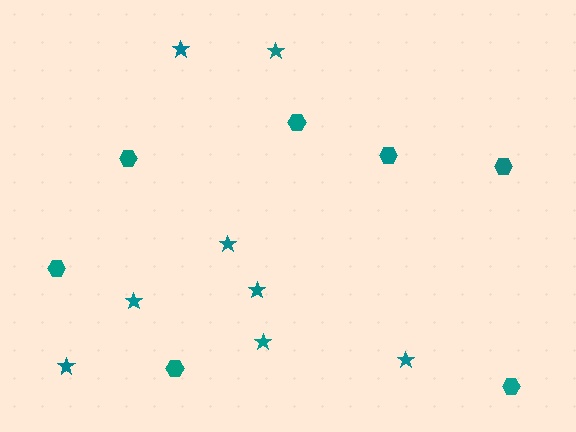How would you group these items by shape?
There are 2 groups: one group of stars (8) and one group of hexagons (7).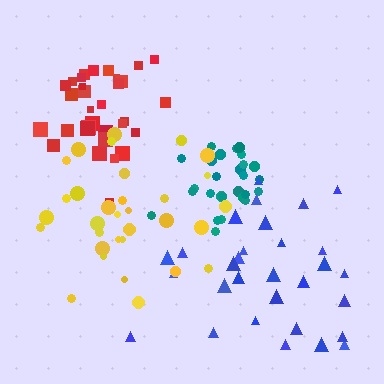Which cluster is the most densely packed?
Teal.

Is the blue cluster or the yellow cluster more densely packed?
Blue.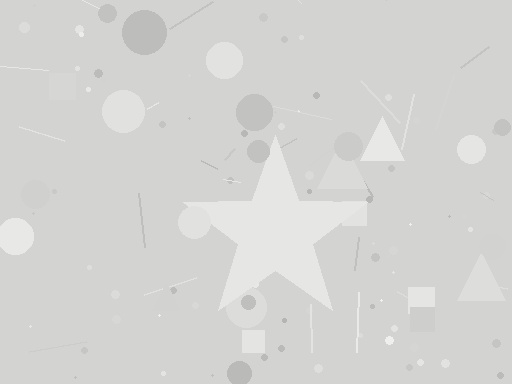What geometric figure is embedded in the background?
A star is embedded in the background.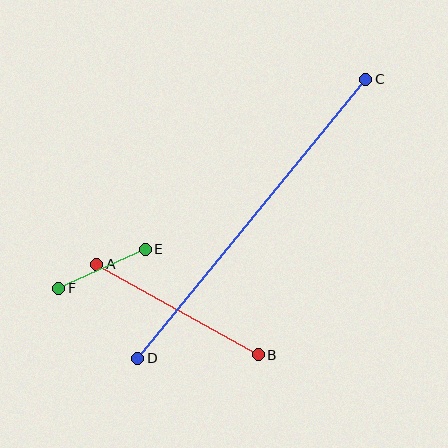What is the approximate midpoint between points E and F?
The midpoint is at approximately (102, 269) pixels.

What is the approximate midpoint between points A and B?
The midpoint is at approximately (177, 310) pixels.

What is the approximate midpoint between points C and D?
The midpoint is at approximately (252, 219) pixels.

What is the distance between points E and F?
The distance is approximately 95 pixels.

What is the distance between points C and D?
The distance is approximately 360 pixels.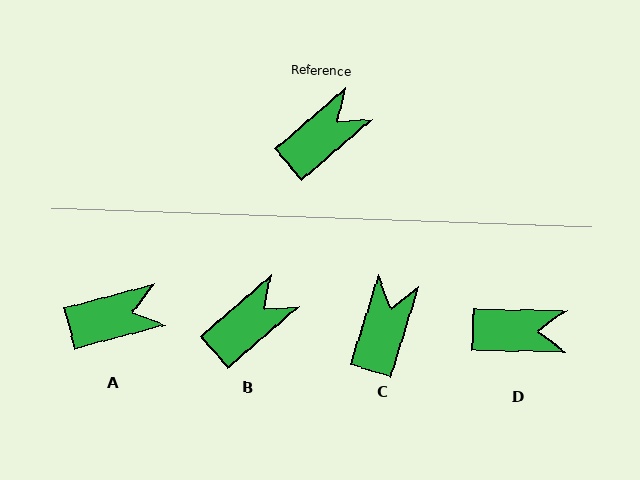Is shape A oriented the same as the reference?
No, it is off by about 26 degrees.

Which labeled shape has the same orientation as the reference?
B.